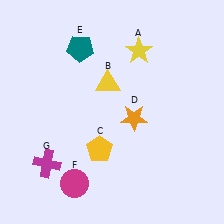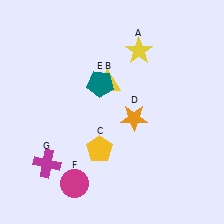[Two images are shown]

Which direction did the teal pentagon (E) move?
The teal pentagon (E) moved down.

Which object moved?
The teal pentagon (E) moved down.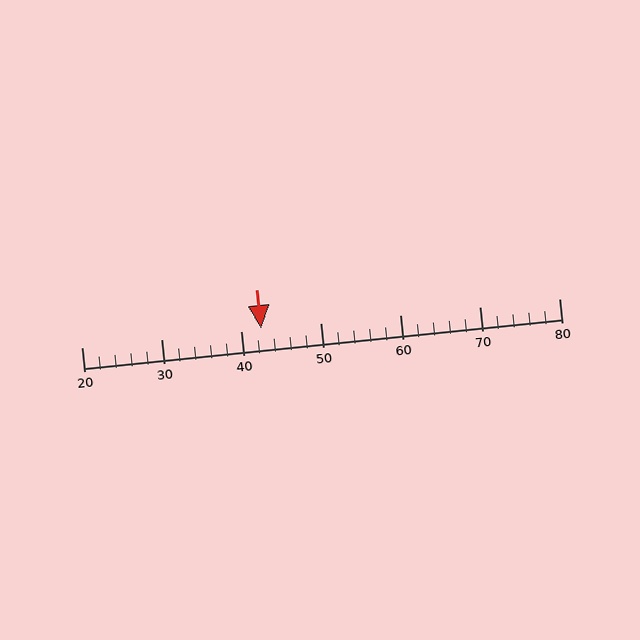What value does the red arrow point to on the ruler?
The red arrow points to approximately 43.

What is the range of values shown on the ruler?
The ruler shows values from 20 to 80.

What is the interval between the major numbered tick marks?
The major tick marks are spaced 10 units apart.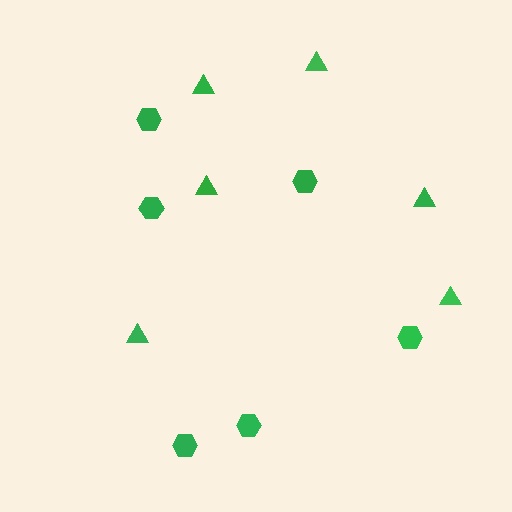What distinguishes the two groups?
There are 2 groups: one group of hexagons (6) and one group of triangles (6).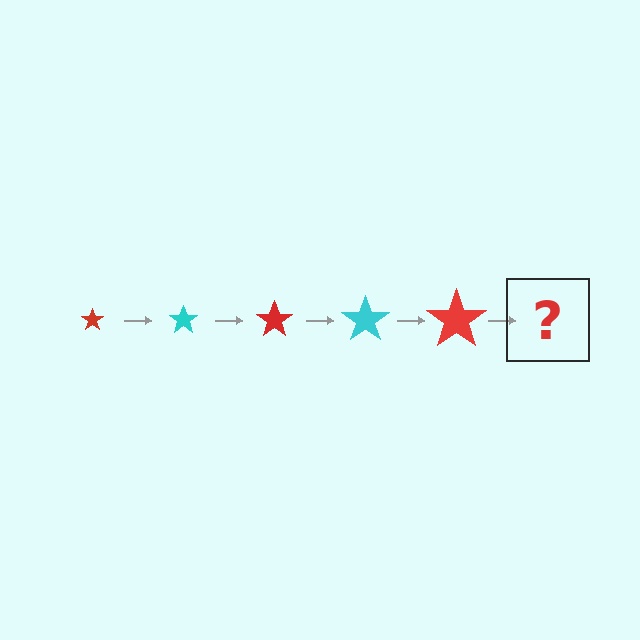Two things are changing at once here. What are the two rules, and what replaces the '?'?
The two rules are that the star grows larger each step and the color cycles through red and cyan. The '?' should be a cyan star, larger than the previous one.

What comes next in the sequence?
The next element should be a cyan star, larger than the previous one.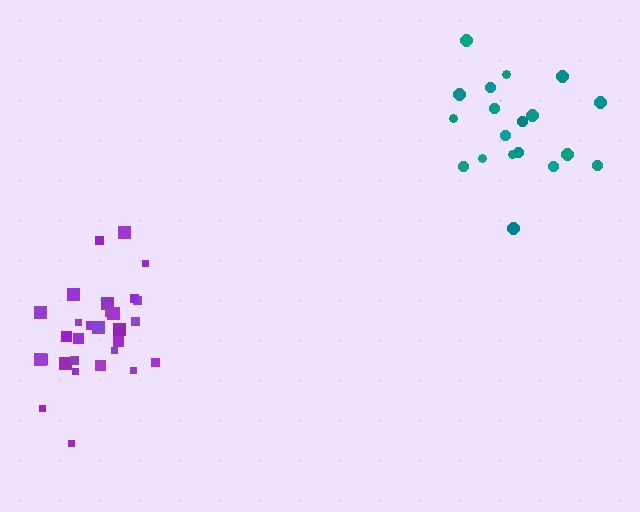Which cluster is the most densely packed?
Purple.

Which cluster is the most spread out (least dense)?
Teal.